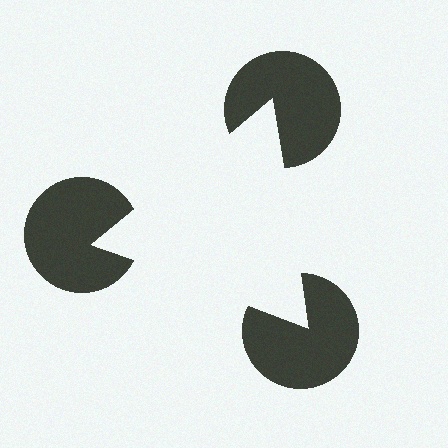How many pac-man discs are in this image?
There are 3 — one at each vertex of the illusory triangle.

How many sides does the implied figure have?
3 sides.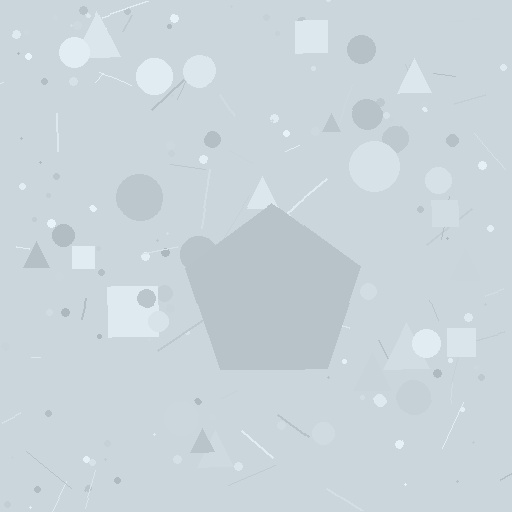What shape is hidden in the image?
A pentagon is hidden in the image.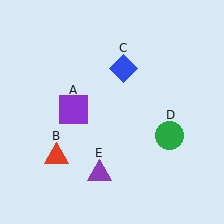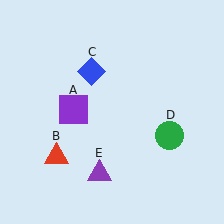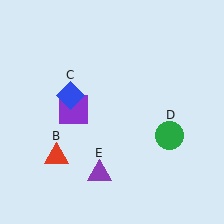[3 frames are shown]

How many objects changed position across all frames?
1 object changed position: blue diamond (object C).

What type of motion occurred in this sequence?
The blue diamond (object C) rotated counterclockwise around the center of the scene.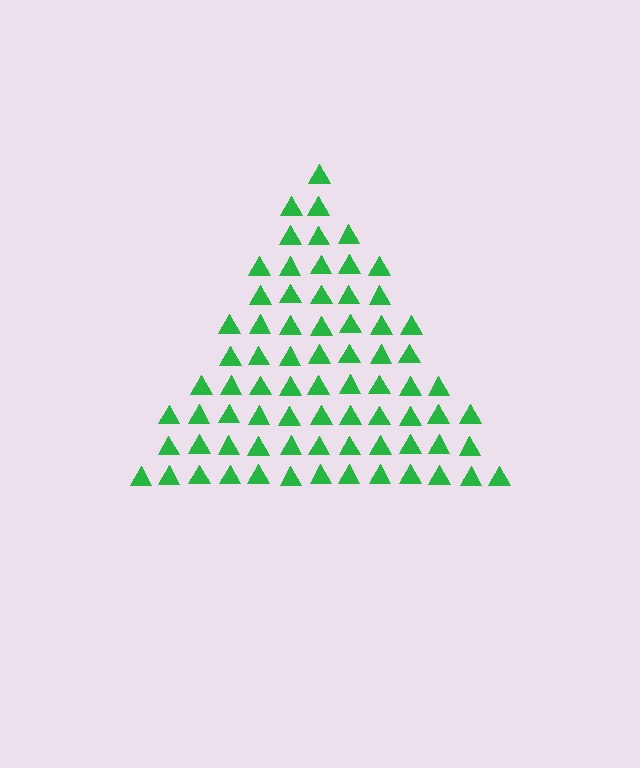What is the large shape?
The large shape is a triangle.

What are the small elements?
The small elements are triangles.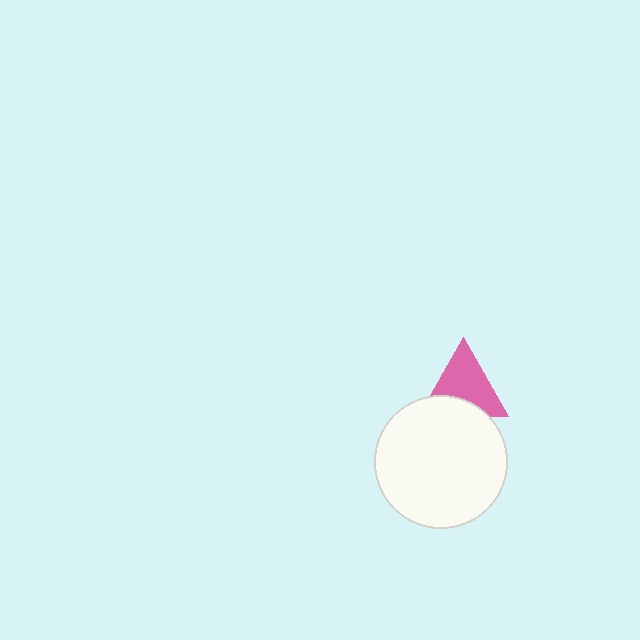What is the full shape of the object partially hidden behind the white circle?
The partially hidden object is a pink triangle.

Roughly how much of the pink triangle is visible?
Most of it is visible (roughly 69%).